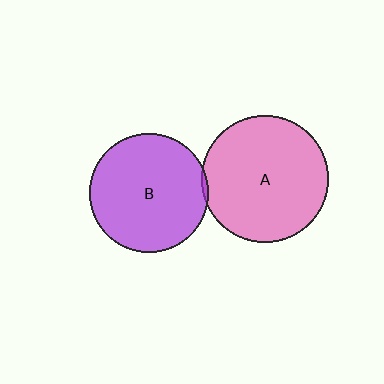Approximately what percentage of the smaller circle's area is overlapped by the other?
Approximately 5%.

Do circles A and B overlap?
Yes.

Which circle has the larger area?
Circle A (pink).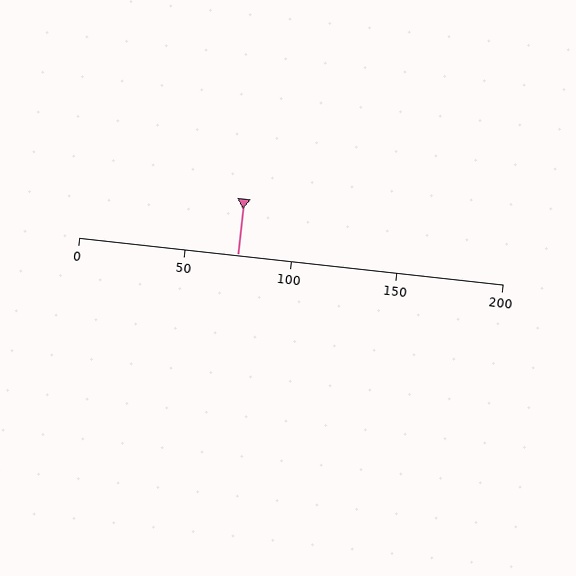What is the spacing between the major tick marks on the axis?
The major ticks are spaced 50 apart.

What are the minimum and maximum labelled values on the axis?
The axis runs from 0 to 200.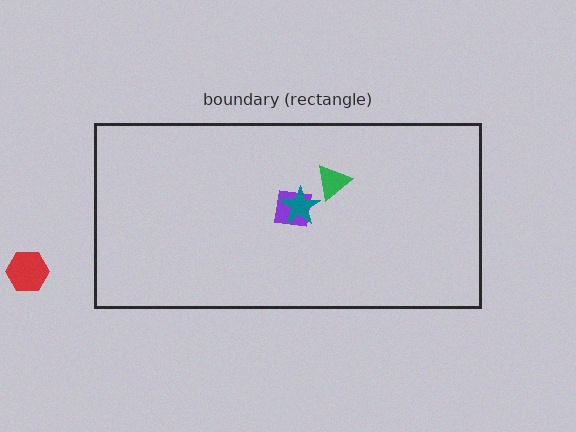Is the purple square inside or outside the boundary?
Inside.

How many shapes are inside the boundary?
3 inside, 1 outside.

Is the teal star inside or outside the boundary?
Inside.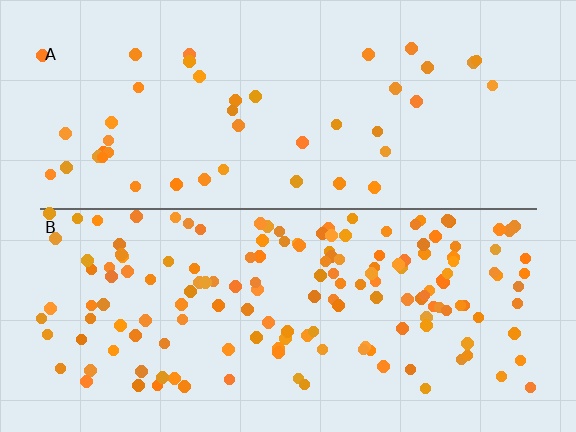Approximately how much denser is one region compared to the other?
Approximately 3.6× — region B over region A.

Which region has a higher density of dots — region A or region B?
B (the bottom).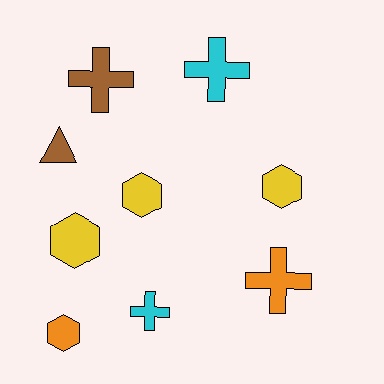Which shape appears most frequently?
Hexagon, with 4 objects.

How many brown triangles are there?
There is 1 brown triangle.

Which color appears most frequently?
Yellow, with 3 objects.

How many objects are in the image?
There are 9 objects.